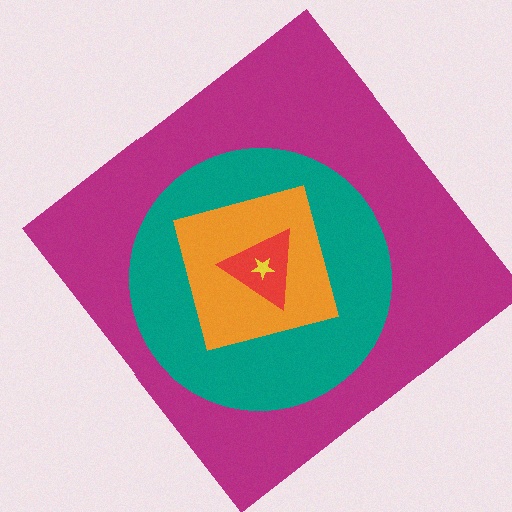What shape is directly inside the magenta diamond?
The teal circle.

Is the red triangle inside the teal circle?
Yes.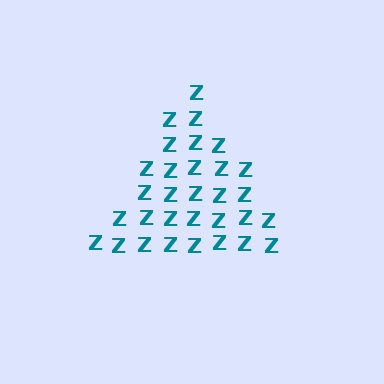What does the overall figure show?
The overall figure shows a triangle.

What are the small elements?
The small elements are letter Z's.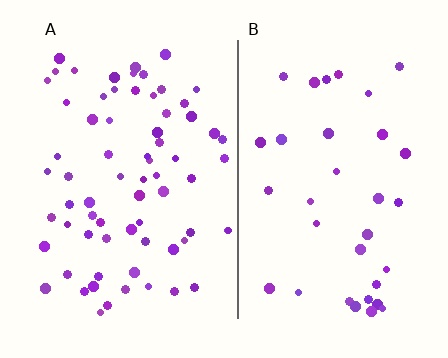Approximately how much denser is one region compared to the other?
Approximately 2.0× — region A over region B.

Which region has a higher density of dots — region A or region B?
A (the left).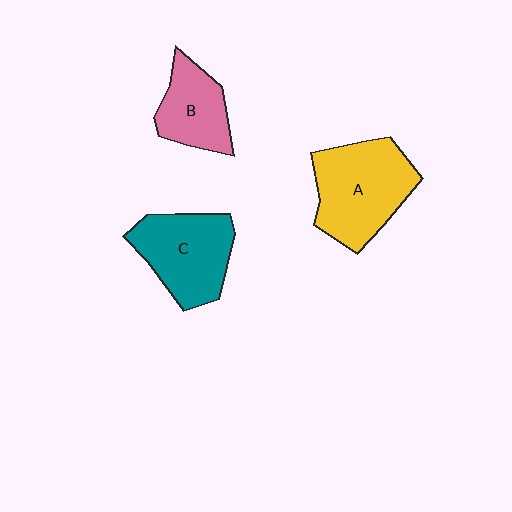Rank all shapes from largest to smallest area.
From largest to smallest: A (yellow), C (teal), B (pink).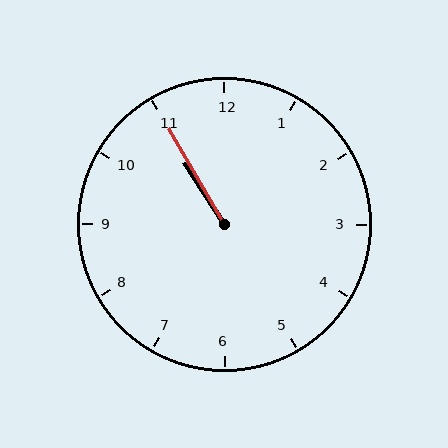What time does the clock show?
10:55.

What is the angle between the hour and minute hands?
Approximately 2 degrees.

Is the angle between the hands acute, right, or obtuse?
It is acute.